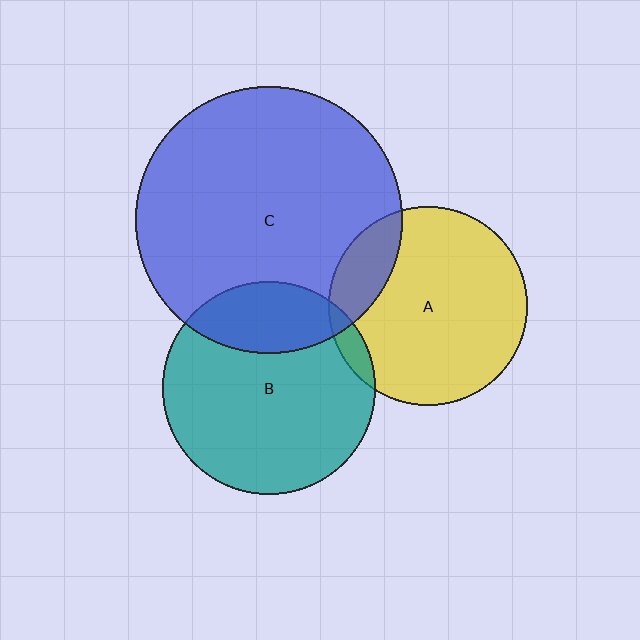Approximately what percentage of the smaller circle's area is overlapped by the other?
Approximately 15%.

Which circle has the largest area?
Circle C (blue).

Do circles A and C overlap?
Yes.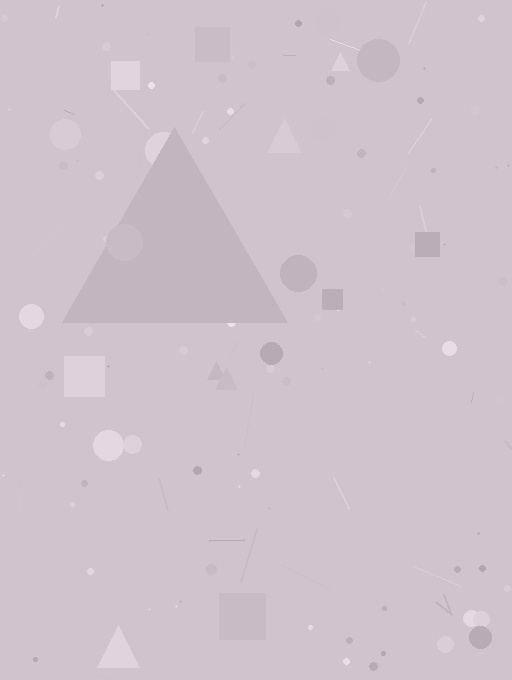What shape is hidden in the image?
A triangle is hidden in the image.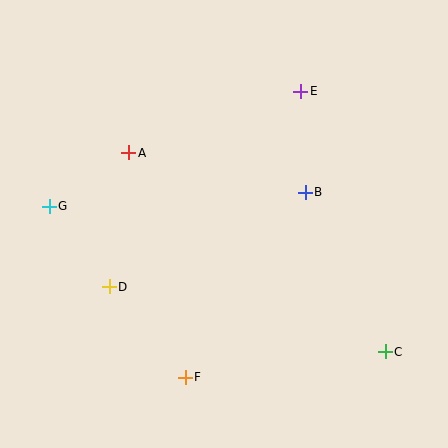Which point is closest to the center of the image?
Point B at (305, 192) is closest to the center.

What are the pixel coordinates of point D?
Point D is at (109, 287).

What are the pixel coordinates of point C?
Point C is at (385, 352).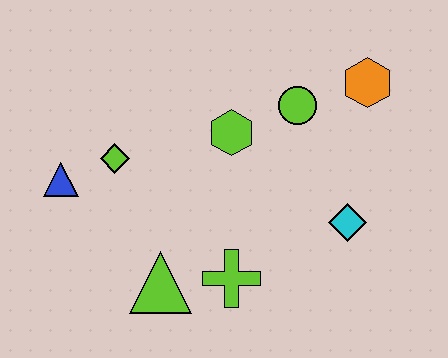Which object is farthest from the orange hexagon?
The blue triangle is farthest from the orange hexagon.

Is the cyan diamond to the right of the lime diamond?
Yes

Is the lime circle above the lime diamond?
Yes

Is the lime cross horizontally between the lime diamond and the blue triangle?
No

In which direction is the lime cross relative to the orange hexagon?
The lime cross is below the orange hexagon.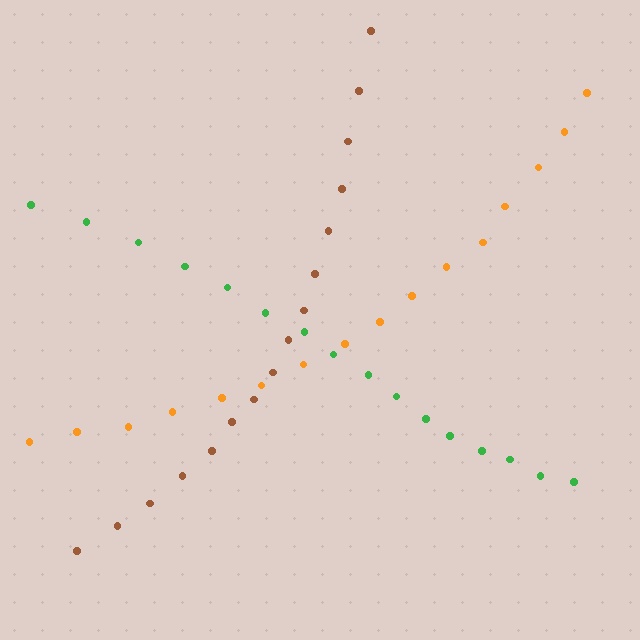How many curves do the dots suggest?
There are 3 distinct paths.